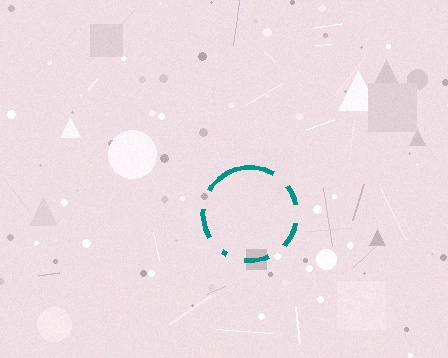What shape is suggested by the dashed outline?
The dashed outline suggests a circle.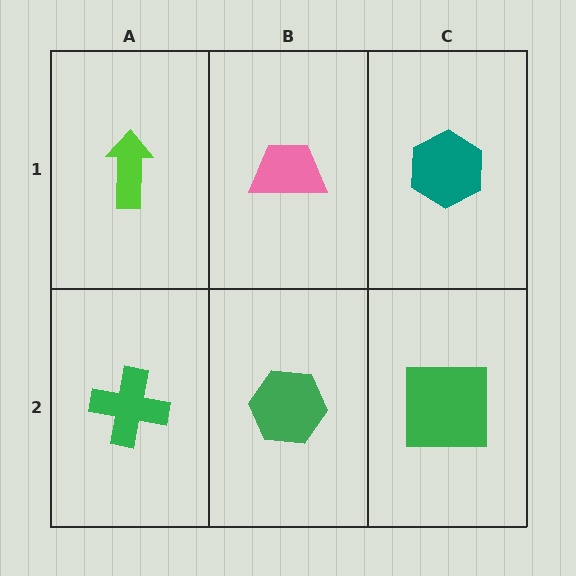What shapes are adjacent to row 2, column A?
A lime arrow (row 1, column A), a green hexagon (row 2, column B).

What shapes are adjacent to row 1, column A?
A green cross (row 2, column A), a pink trapezoid (row 1, column B).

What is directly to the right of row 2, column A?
A green hexagon.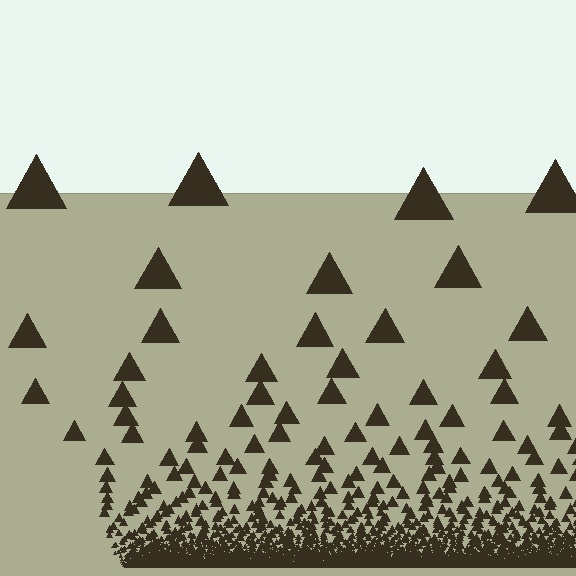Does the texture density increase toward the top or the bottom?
Density increases toward the bottom.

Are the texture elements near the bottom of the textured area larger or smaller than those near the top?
Smaller. The gradient is inverted — elements near the bottom are smaller and denser.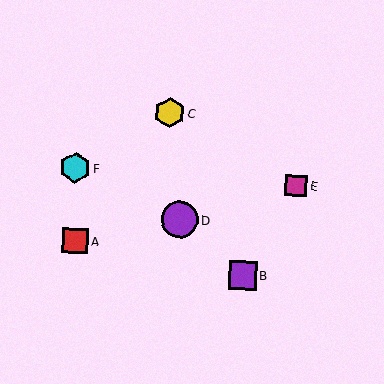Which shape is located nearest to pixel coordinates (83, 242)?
The red square (labeled A) at (75, 241) is nearest to that location.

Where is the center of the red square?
The center of the red square is at (75, 241).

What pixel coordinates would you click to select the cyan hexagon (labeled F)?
Click at (75, 168) to select the cyan hexagon F.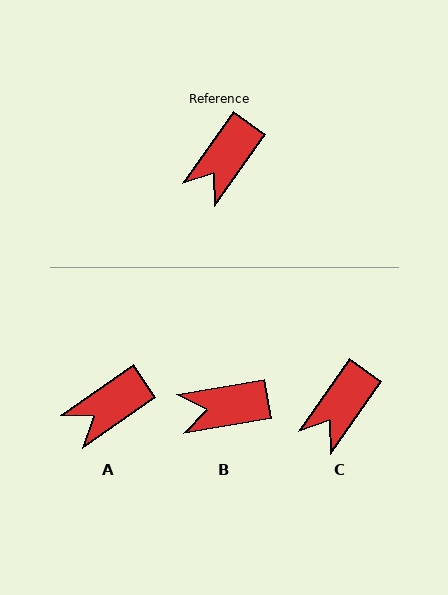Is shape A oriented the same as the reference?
No, it is off by about 20 degrees.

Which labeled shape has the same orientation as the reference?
C.